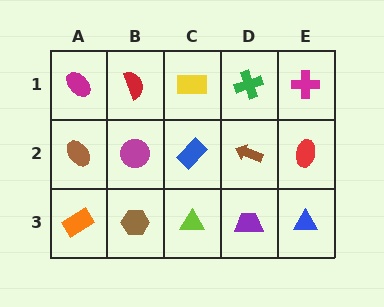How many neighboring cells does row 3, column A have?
2.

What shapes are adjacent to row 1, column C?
A blue rectangle (row 2, column C), a red semicircle (row 1, column B), a green cross (row 1, column D).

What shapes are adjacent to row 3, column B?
A magenta circle (row 2, column B), an orange rectangle (row 3, column A), a lime triangle (row 3, column C).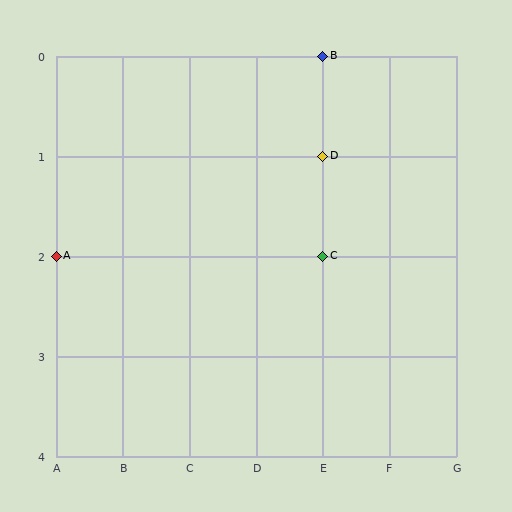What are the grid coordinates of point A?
Point A is at grid coordinates (A, 2).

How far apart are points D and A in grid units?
Points D and A are 4 columns and 1 row apart (about 4.1 grid units diagonally).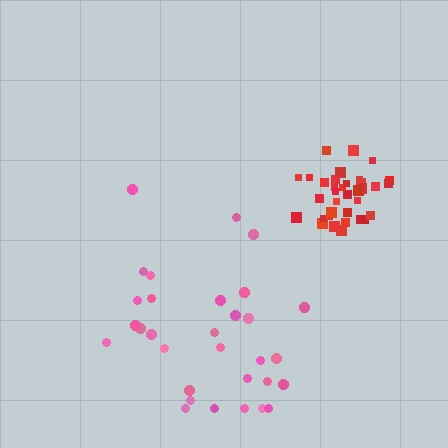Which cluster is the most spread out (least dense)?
Pink.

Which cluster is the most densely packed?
Red.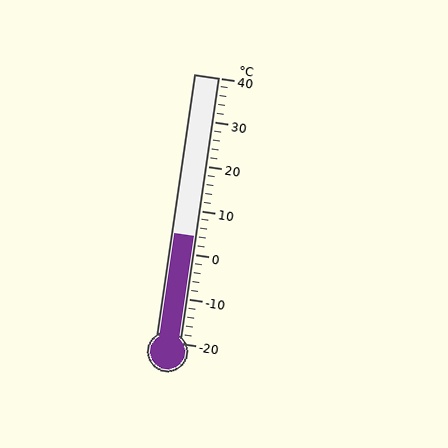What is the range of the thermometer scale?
The thermometer scale ranges from -20°C to 40°C.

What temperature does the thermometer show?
The thermometer shows approximately 4°C.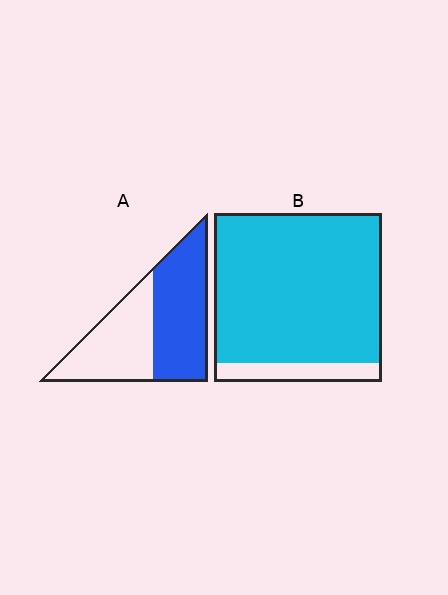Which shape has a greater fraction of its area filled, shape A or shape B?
Shape B.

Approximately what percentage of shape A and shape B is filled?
A is approximately 55% and B is approximately 90%.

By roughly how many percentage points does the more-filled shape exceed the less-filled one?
By roughly 35 percentage points (B over A).